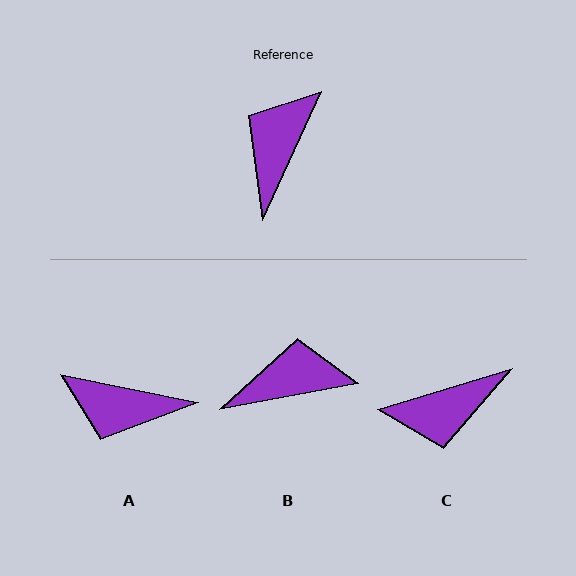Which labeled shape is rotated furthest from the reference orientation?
C, about 132 degrees away.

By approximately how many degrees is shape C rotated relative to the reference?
Approximately 132 degrees counter-clockwise.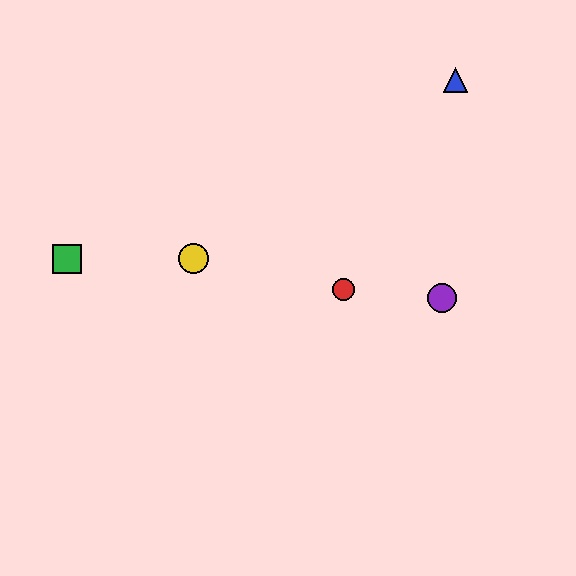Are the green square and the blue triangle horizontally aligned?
No, the green square is at y≈259 and the blue triangle is at y≈80.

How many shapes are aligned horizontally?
2 shapes (the green square, the yellow circle) are aligned horizontally.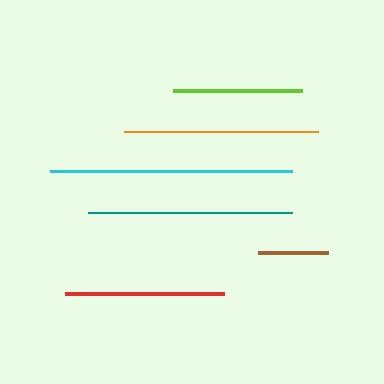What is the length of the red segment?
The red segment is approximately 159 pixels long.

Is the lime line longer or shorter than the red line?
The red line is longer than the lime line.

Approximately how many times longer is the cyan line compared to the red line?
The cyan line is approximately 1.5 times the length of the red line.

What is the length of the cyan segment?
The cyan segment is approximately 242 pixels long.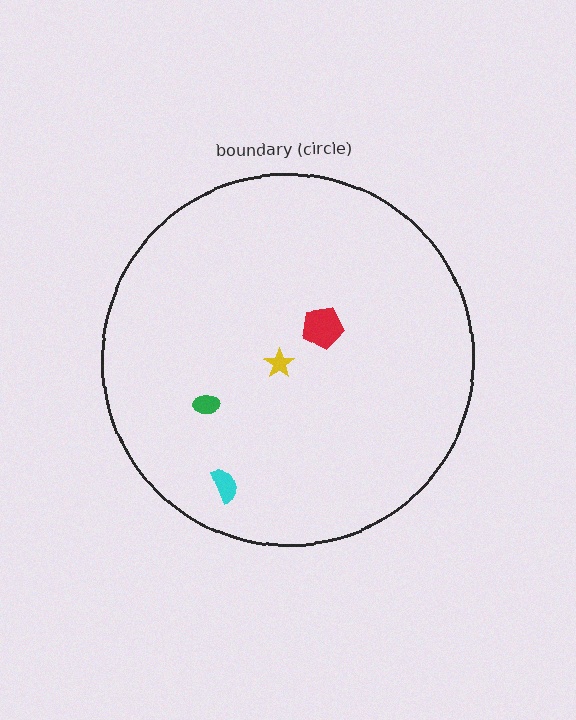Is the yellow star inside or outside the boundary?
Inside.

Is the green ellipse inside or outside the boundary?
Inside.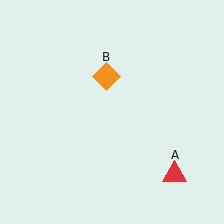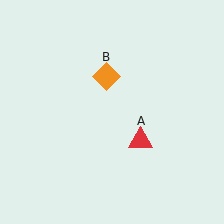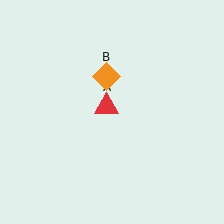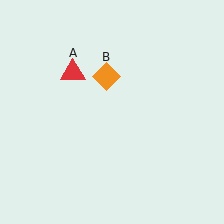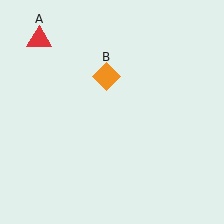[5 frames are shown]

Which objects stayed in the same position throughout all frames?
Orange diamond (object B) remained stationary.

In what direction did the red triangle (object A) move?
The red triangle (object A) moved up and to the left.